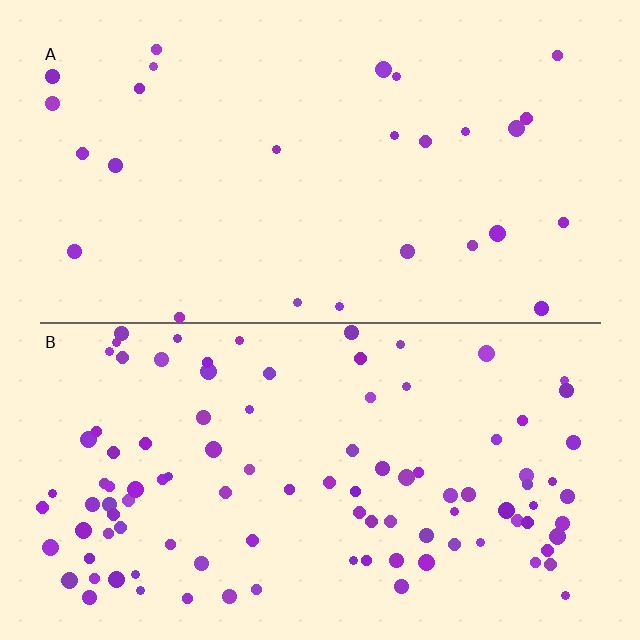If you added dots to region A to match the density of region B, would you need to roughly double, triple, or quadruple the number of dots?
Approximately quadruple.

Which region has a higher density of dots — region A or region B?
B (the bottom).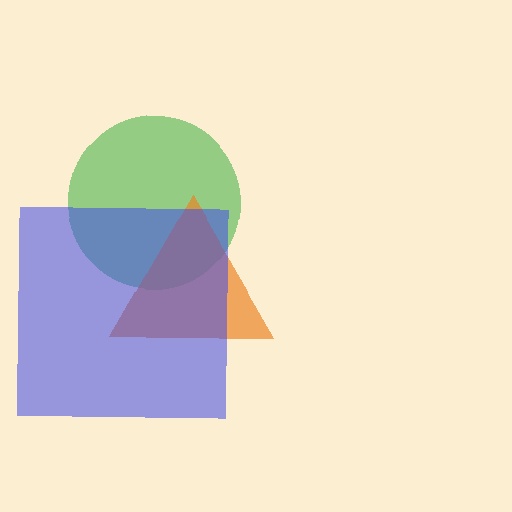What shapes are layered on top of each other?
The layered shapes are: a green circle, an orange triangle, a blue square.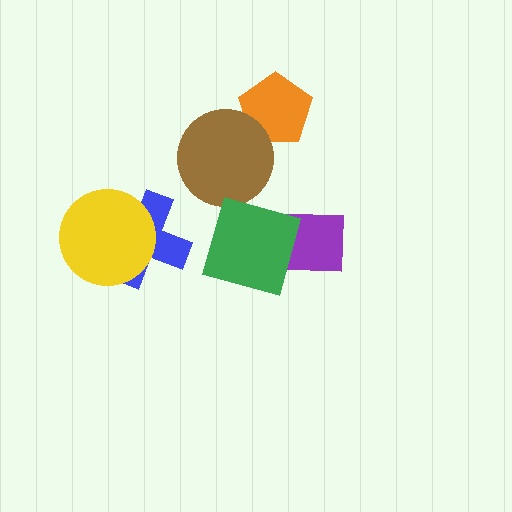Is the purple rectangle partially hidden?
Yes, it is partially covered by another shape.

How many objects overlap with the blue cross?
1 object overlaps with the blue cross.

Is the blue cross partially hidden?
Yes, it is partially covered by another shape.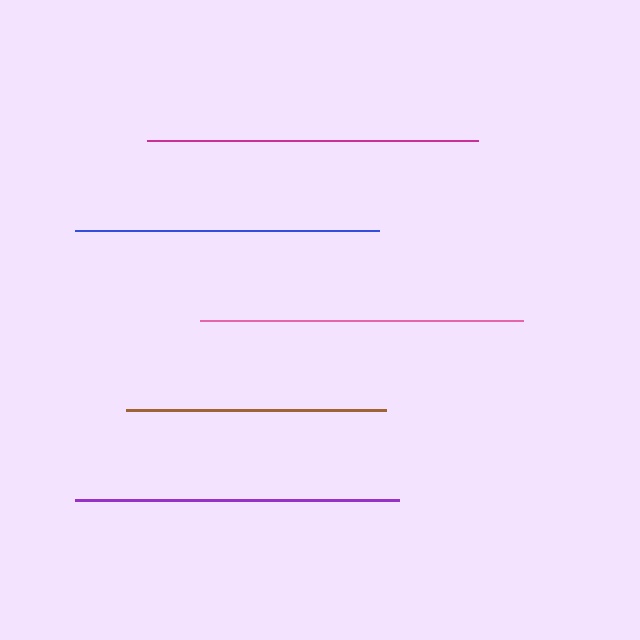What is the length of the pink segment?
The pink segment is approximately 323 pixels long.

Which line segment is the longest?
The magenta line is the longest at approximately 331 pixels.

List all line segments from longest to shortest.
From longest to shortest: magenta, purple, pink, blue, brown.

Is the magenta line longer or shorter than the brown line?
The magenta line is longer than the brown line.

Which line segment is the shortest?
The brown line is the shortest at approximately 260 pixels.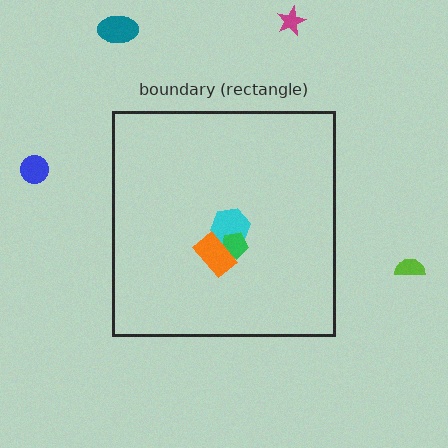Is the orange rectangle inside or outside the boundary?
Inside.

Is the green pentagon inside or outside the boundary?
Inside.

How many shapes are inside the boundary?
3 inside, 4 outside.